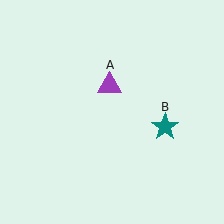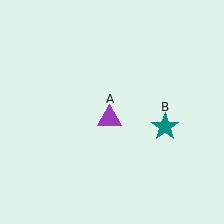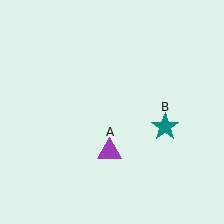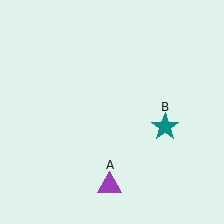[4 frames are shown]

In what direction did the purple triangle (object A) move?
The purple triangle (object A) moved down.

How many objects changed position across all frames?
1 object changed position: purple triangle (object A).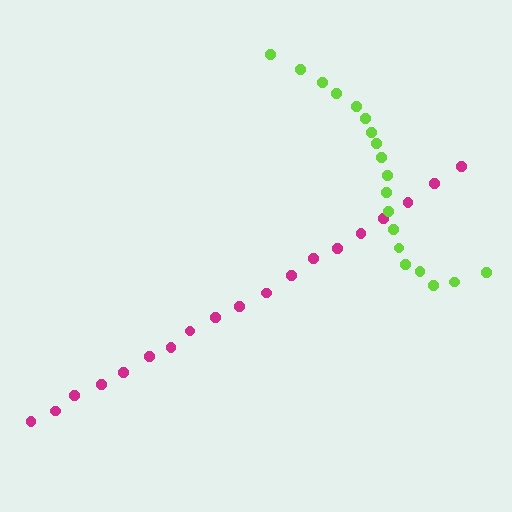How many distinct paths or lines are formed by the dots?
There are 2 distinct paths.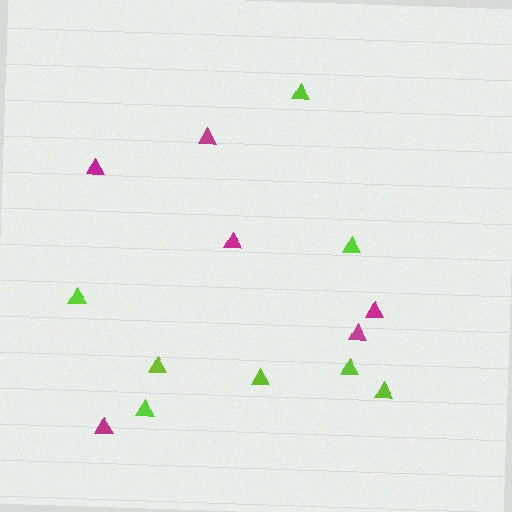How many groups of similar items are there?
There are 2 groups: one group of magenta triangles (6) and one group of lime triangles (8).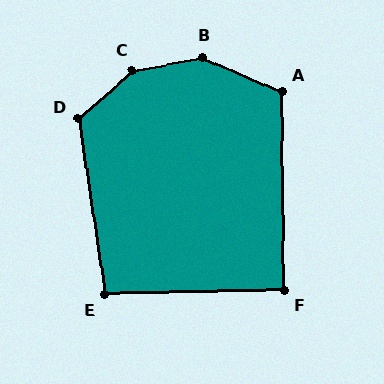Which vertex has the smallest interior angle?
F, at approximately 91 degrees.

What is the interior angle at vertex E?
Approximately 97 degrees (obtuse).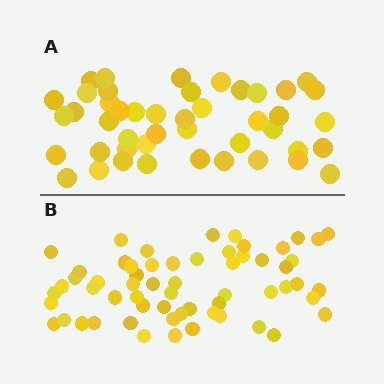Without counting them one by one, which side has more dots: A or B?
Region B (the bottom region) has more dots.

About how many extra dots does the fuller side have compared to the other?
Region B has approximately 15 more dots than region A.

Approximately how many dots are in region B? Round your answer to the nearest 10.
About 60 dots.